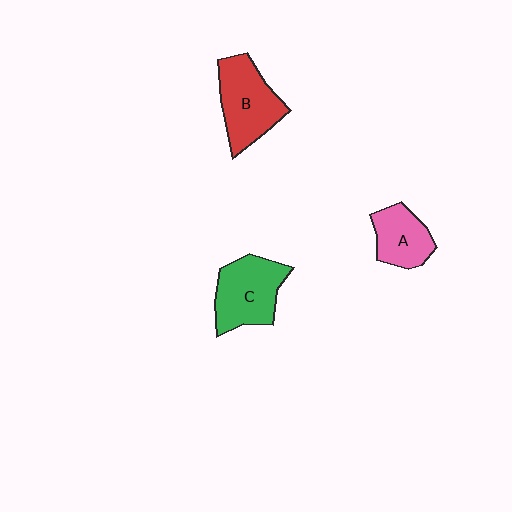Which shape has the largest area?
Shape B (red).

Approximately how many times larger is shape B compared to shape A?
Approximately 1.5 times.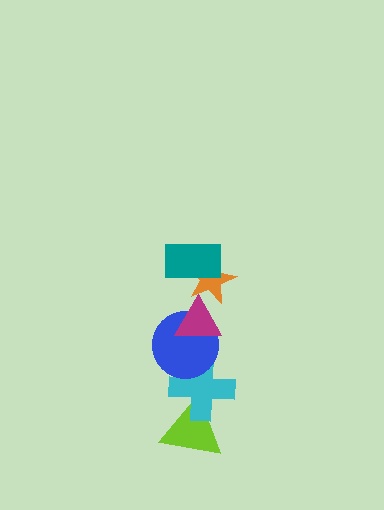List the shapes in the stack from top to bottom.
From top to bottom: the teal rectangle, the orange star, the magenta triangle, the blue circle, the cyan cross, the lime triangle.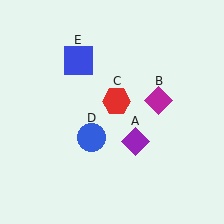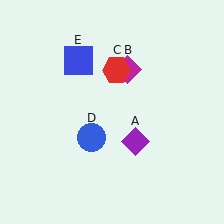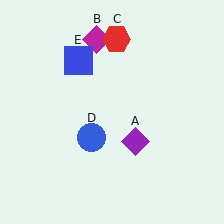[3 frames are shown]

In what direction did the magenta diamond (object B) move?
The magenta diamond (object B) moved up and to the left.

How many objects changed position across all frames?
2 objects changed position: magenta diamond (object B), red hexagon (object C).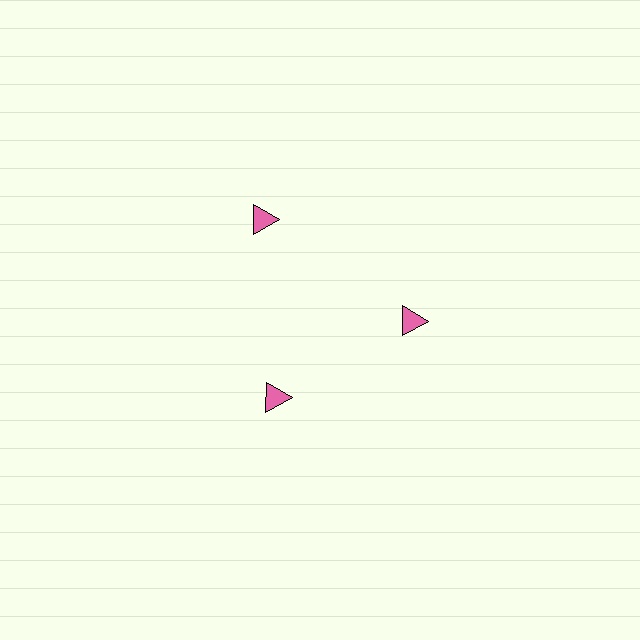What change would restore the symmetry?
The symmetry would be restored by moving it inward, back onto the ring so that all 3 triangles sit at equal angles and equal distance from the center.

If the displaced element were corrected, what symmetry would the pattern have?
It would have 3-fold rotational symmetry — the pattern would map onto itself every 120 degrees.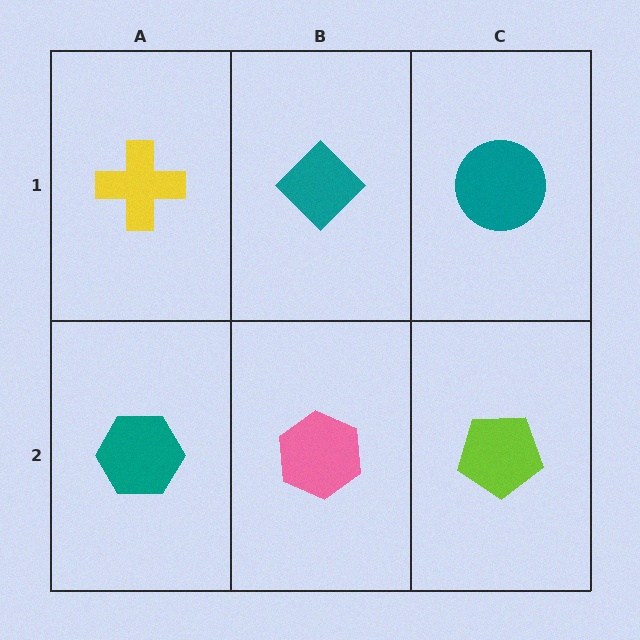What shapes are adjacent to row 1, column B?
A pink hexagon (row 2, column B), a yellow cross (row 1, column A), a teal circle (row 1, column C).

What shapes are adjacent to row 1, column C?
A lime pentagon (row 2, column C), a teal diamond (row 1, column B).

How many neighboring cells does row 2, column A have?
2.